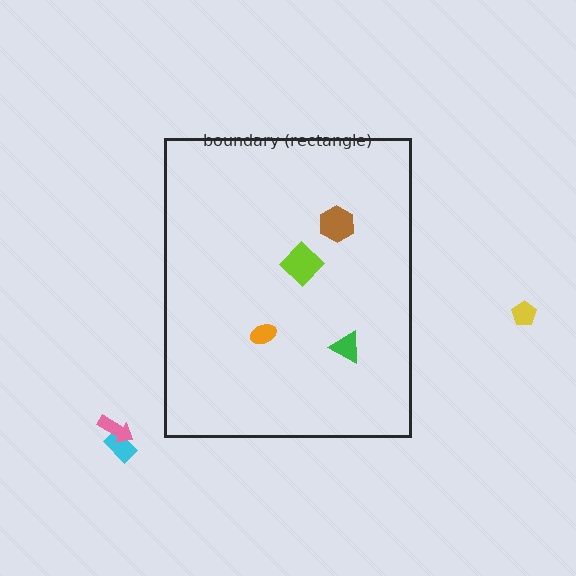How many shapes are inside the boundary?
4 inside, 3 outside.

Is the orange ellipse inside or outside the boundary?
Inside.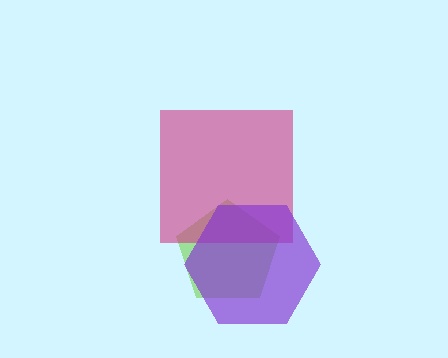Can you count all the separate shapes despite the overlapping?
Yes, there are 3 separate shapes.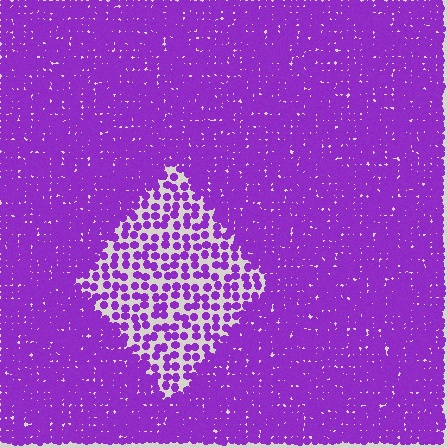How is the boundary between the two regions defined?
The boundary is defined by a change in element density (approximately 2.5x ratio). All elements are the same color, size, and shape.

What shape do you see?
I see a diamond.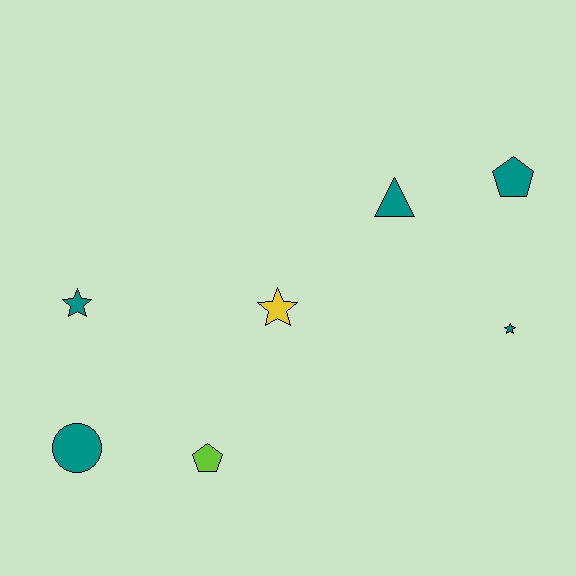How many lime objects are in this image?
There is 1 lime object.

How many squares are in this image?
There are no squares.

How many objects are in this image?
There are 7 objects.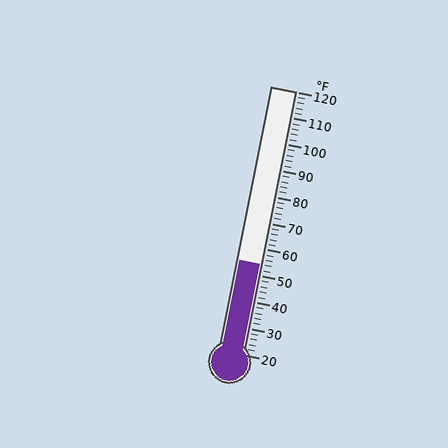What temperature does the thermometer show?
The thermometer shows approximately 54°F.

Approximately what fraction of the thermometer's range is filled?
The thermometer is filled to approximately 35% of its range.